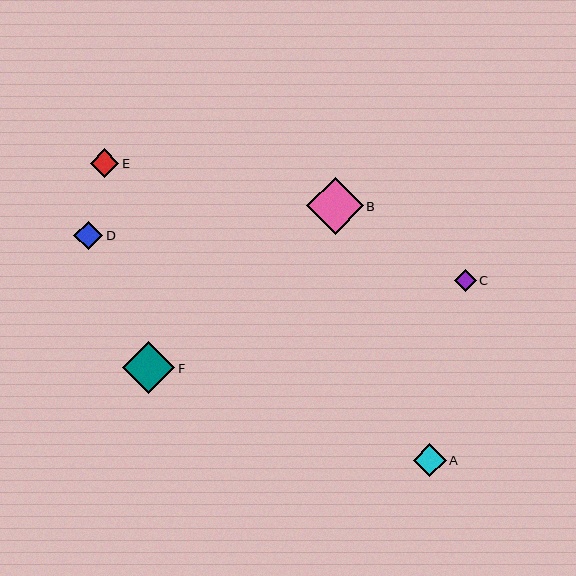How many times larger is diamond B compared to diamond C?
Diamond B is approximately 2.6 times the size of diamond C.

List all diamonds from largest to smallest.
From largest to smallest: B, F, A, D, E, C.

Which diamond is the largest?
Diamond B is the largest with a size of approximately 56 pixels.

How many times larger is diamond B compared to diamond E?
Diamond B is approximately 2.0 times the size of diamond E.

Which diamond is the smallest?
Diamond C is the smallest with a size of approximately 21 pixels.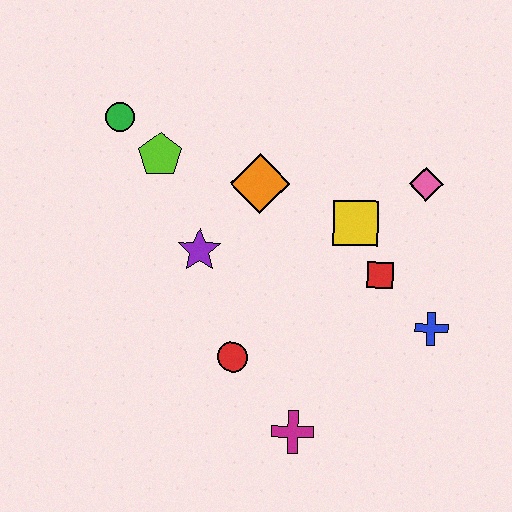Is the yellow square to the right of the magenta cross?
Yes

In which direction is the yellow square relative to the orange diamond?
The yellow square is to the right of the orange diamond.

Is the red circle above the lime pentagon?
No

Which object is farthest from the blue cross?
The green circle is farthest from the blue cross.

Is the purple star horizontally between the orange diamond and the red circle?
No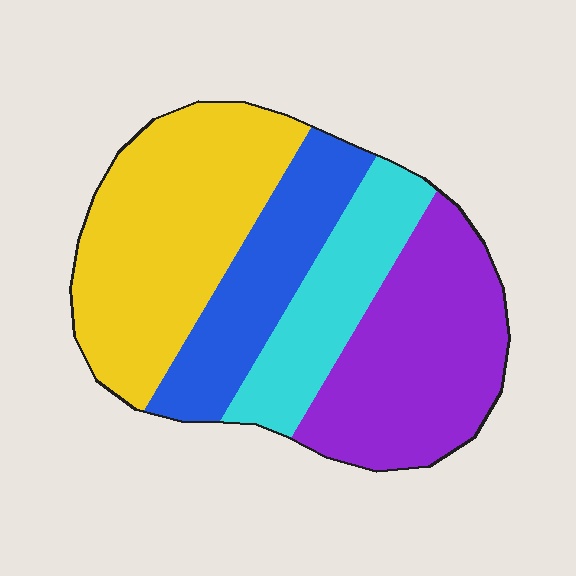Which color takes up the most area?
Yellow, at roughly 35%.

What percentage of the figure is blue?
Blue takes up about one fifth (1/5) of the figure.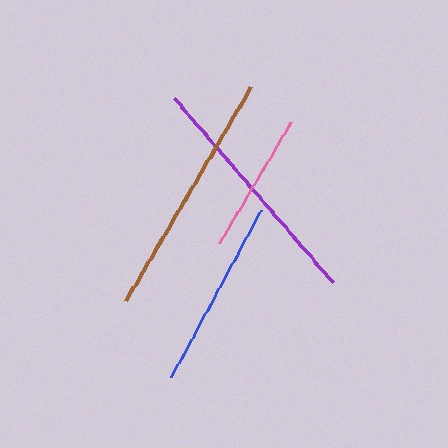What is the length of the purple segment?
The purple segment is approximately 243 pixels long.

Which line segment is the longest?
The brown line is the longest at approximately 249 pixels.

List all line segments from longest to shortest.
From longest to shortest: brown, purple, blue, pink.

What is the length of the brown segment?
The brown segment is approximately 249 pixels long.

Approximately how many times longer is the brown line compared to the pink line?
The brown line is approximately 1.8 times the length of the pink line.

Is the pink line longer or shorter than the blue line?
The blue line is longer than the pink line.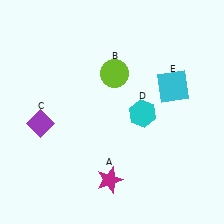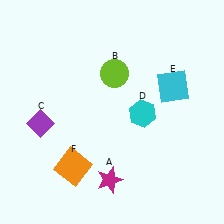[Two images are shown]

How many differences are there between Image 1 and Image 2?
There is 1 difference between the two images.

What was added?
An orange square (F) was added in Image 2.